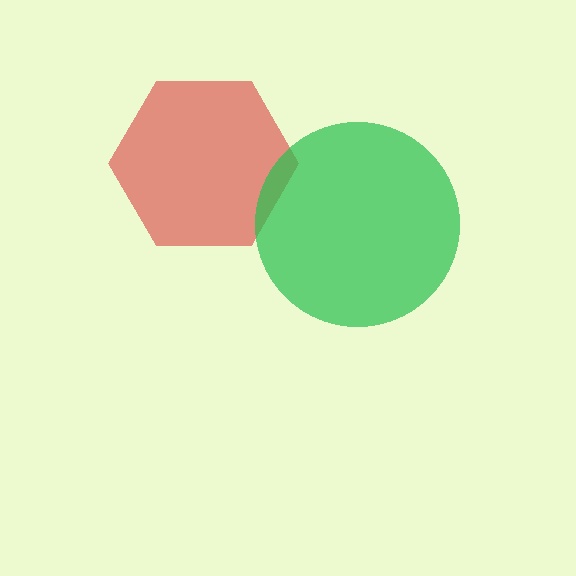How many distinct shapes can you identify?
There are 2 distinct shapes: a red hexagon, a green circle.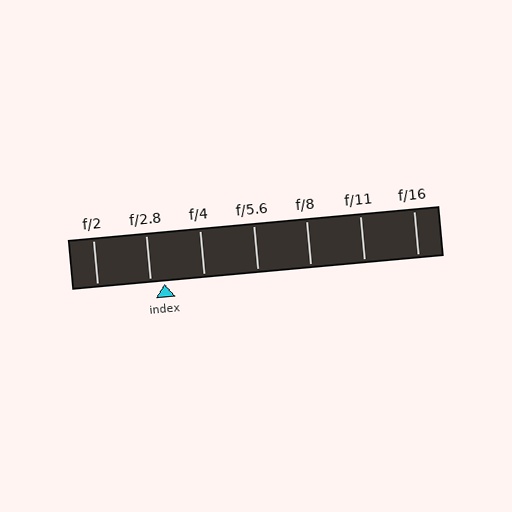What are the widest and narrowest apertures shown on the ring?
The widest aperture shown is f/2 and the narrowest is f/16.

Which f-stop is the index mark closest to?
The index mark is closest to f/2.8.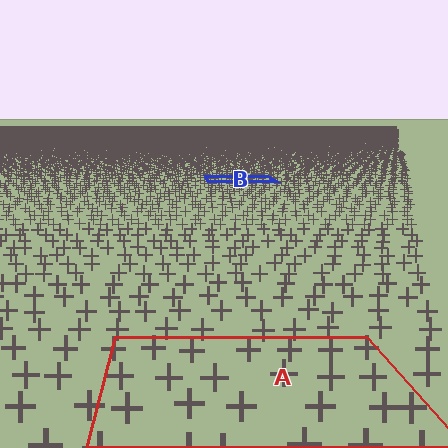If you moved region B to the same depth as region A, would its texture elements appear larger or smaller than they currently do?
They would appear larger. At a closer depth, the same texture elements are projected at a bigger on-screen size.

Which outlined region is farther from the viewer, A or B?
Region B is farther from the viewer — the texture elements inside it appear smaller and more densely packed.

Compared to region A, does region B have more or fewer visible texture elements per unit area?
Region B has more texture elements per unit area — they are packed more densely because it is farther away.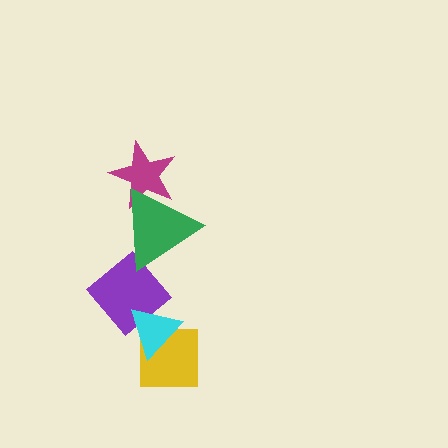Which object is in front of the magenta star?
The green triangle is in front of the magenta star.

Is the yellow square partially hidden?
Yes, it is partially covered by another shape.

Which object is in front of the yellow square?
The cyan triangle is in front of the yellow square.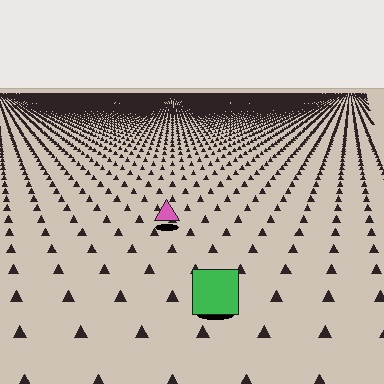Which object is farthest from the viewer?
The pink triangle is farthest from the viewer. It appears smaller and the ground texture around it is denser.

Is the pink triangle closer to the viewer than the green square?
No. The green square is closer — you can tell from the texture gradient: the ground texture is coarser near it.